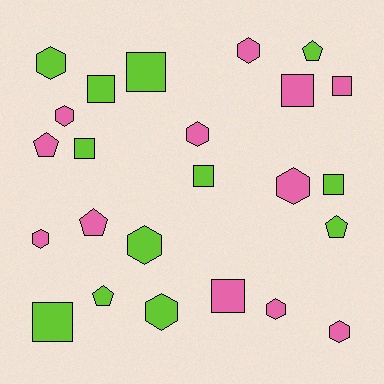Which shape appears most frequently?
Hexagon, with 10 objects.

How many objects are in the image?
There are 24 objects.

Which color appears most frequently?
Lime, with 12 objects.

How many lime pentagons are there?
There are 3 lime pentagons.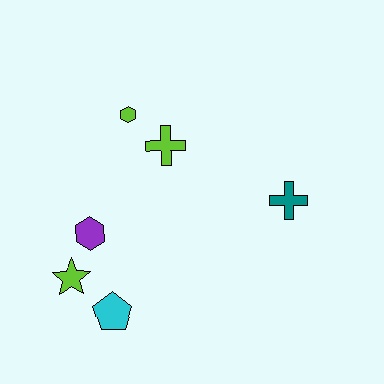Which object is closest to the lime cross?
The lime hexagon is closest to the lime cross.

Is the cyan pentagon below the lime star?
Yes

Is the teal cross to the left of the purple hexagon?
No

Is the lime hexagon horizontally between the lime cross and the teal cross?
No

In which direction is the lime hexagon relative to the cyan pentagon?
The lime hexagon is above the cyan pentagon.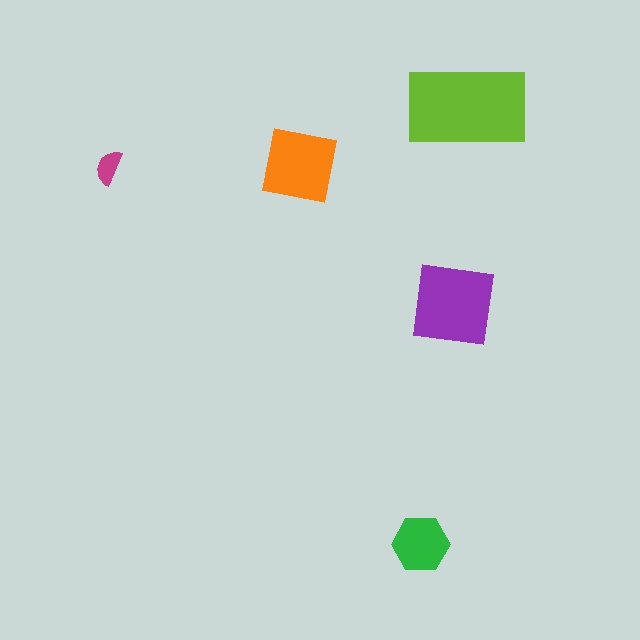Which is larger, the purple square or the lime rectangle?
The lime rectangle.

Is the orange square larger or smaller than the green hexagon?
Larger.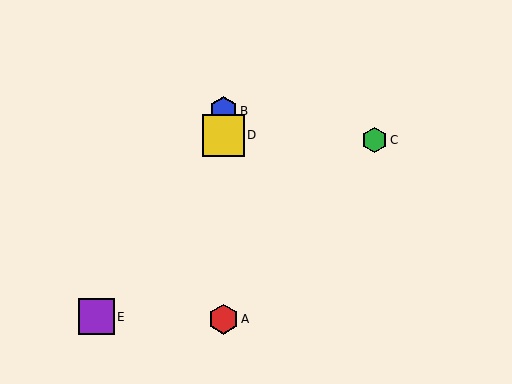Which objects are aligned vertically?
Objects A, B, D are aligned vertically.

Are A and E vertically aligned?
No, A is at x≈223 and E is at x≈97.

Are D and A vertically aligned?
Yes, both are at x≈223.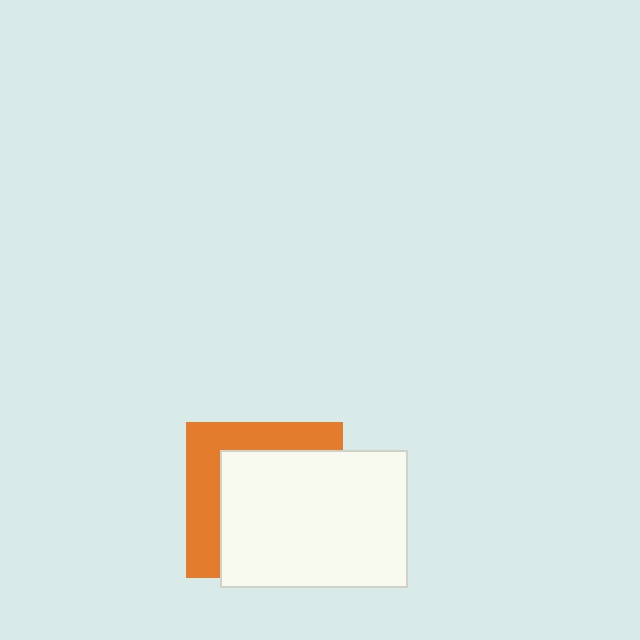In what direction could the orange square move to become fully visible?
The orange square could move toward the upper-left. That would shift it out from behind the white rectangle entirely.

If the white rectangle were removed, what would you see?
You would see the complete orange square.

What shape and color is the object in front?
The object in front is a white rectangle.